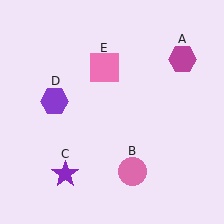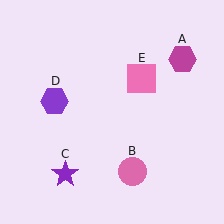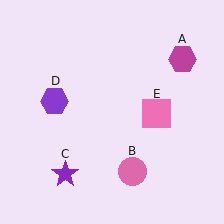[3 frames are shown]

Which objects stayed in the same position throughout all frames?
Magenta hexagon (object A) and pink circle (object B) and purple star (object C) and purple hexagon (object D) remained stationary.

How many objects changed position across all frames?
1 object changed position: pink square (object E).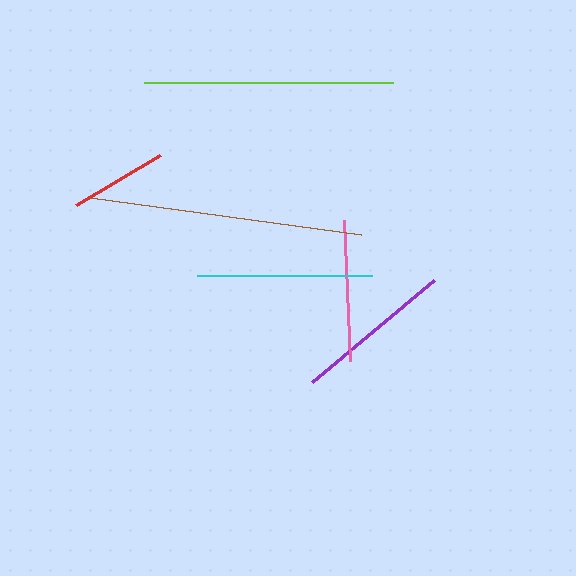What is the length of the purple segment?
The purple segment is approximately 159 pixels long.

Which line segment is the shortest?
The red line is the shortest at approximately 98 pixels.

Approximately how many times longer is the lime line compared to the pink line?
The lime line is approximately 1.8 times the length of the pink line.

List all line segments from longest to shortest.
From longest to shortest: brown, lime, cyan, purple, pink, red.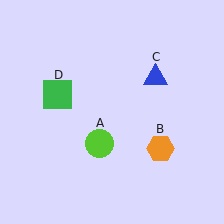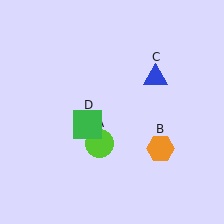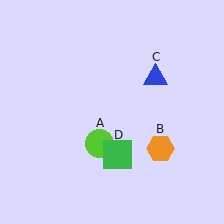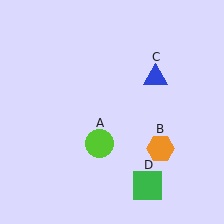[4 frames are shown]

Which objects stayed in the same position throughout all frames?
Lime circle (object A) and orange hexagon (object B) and blue triangle (object C) remained stationary.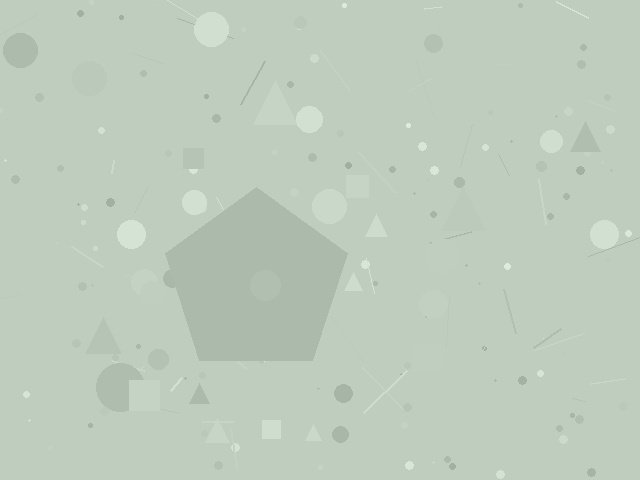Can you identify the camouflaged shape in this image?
The camouflaged shape is a pentagon.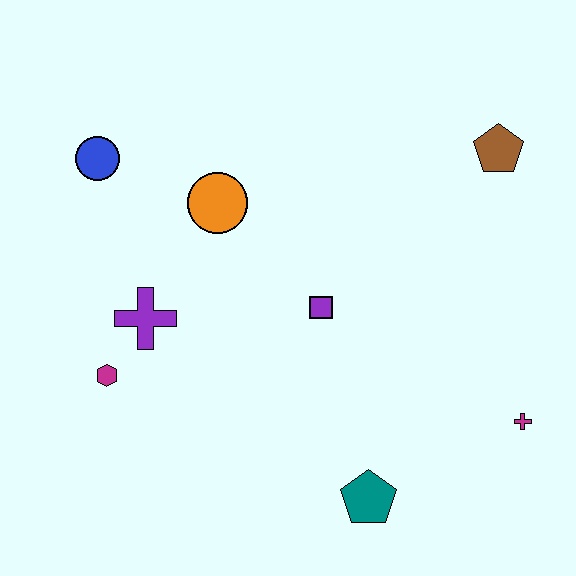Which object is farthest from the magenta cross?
The blue circle is farthest from the magenta cross.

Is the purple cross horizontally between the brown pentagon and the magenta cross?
No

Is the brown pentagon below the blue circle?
No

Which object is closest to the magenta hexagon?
The purple cross is closest to the magenta hexagon.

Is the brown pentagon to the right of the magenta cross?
No